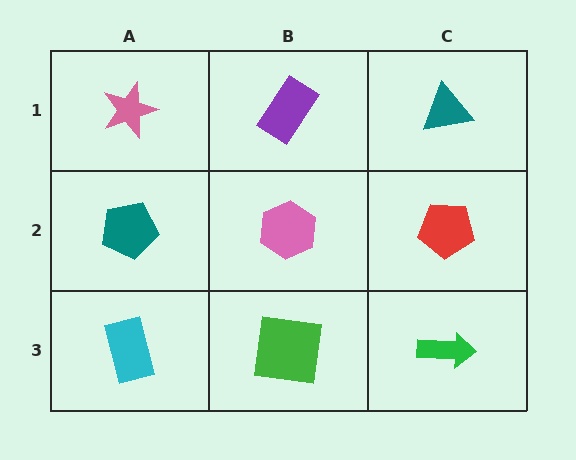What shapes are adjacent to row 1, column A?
A teal pentagon (row 2, column A), a purple rectangle (row 1, column B).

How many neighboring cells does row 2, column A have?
3.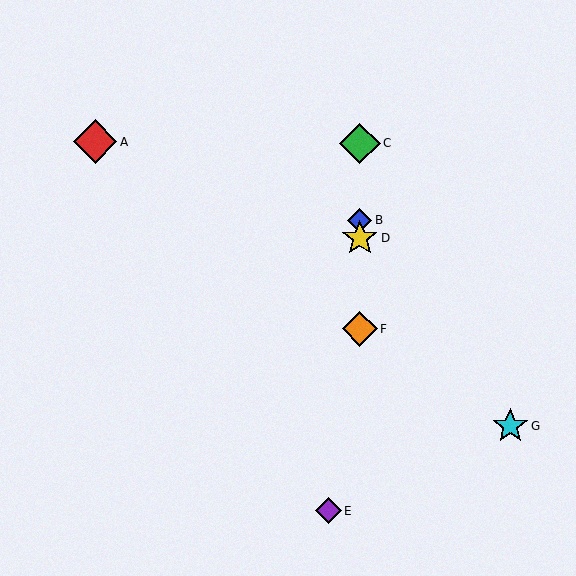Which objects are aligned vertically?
Objects B, C, D, F are aligned vertically.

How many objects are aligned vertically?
4 objects (B, C, D, F) are aligned vertically.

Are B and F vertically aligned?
Yes, both are at x≈360.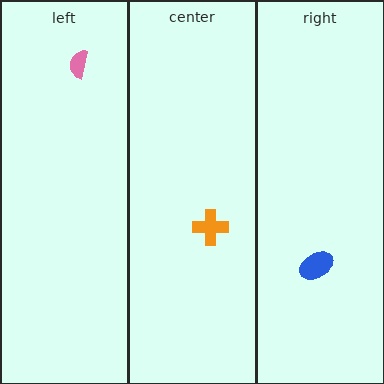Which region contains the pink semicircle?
The left region.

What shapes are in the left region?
The pink semicircle.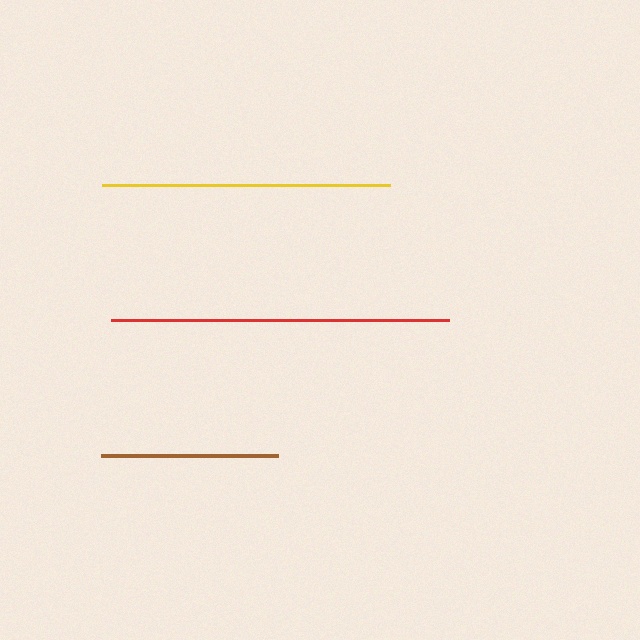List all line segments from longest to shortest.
From longest to shortest: red, yellow, brown.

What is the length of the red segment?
The red segment is approximately 338 pixels long.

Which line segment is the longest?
The red line is the longest at approximately 338 pixels.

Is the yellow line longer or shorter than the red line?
The red line is longer than the yellow line.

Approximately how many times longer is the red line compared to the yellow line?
The red line is approximately 1.2 times the length of the yellow line.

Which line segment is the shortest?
The brown line is the shortest at approximately 177 pixels.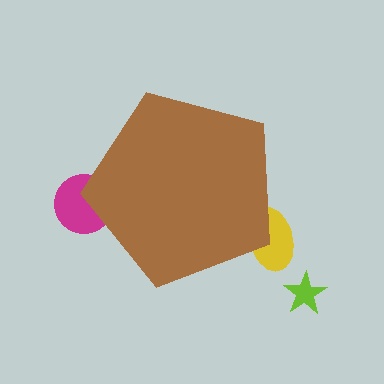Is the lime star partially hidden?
No, the lime star is fully visible.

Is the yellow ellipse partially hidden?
Yes, the yellow ellipse is partially hidden behind the brown pentagon.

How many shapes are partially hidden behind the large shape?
2 shapes are partially hidden.